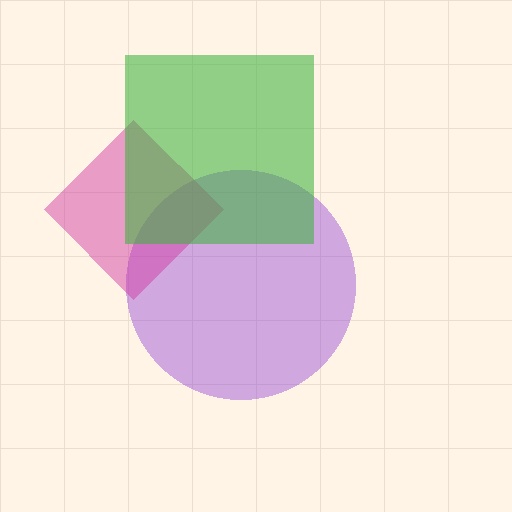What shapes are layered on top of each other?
The layered shapes are: a purple circle, a magenta diamond, a green square.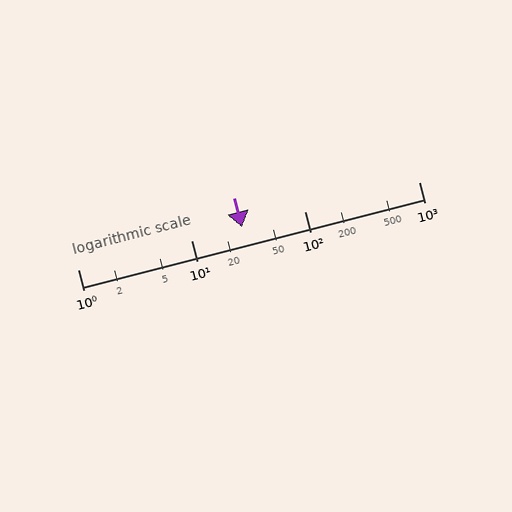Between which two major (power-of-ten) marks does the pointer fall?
The pointer is between 10 and 100.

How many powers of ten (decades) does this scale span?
The scale spans 3 decades, from 1 to 1000.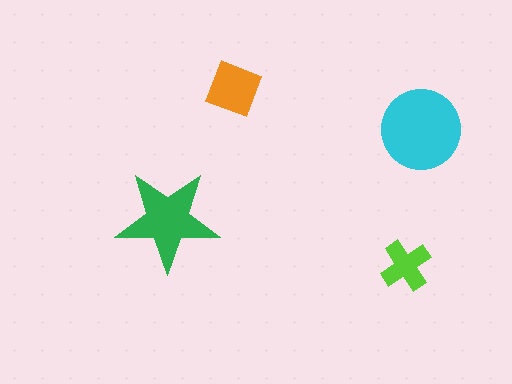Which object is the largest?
The cyan circle.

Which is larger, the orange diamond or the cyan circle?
The cyan circle.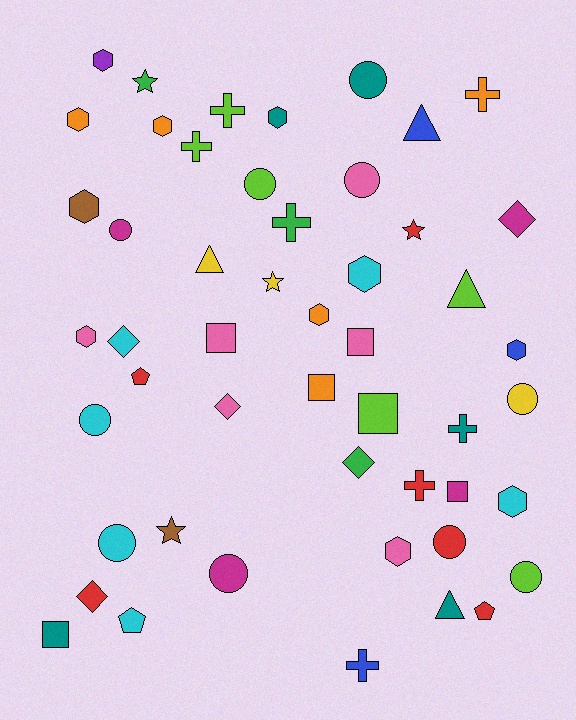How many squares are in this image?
There are 6 squares.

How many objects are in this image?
There are 50 objects.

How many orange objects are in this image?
There are 5 orange objects.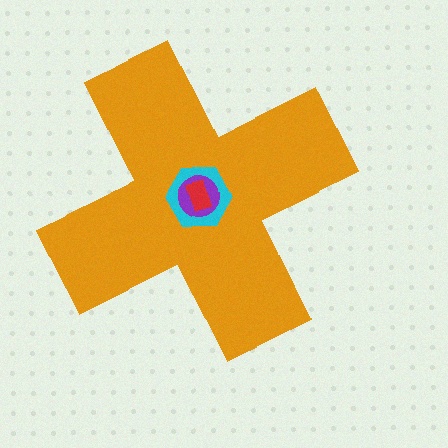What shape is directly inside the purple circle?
The red rectangle.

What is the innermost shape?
The red rectangle.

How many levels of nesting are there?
4.